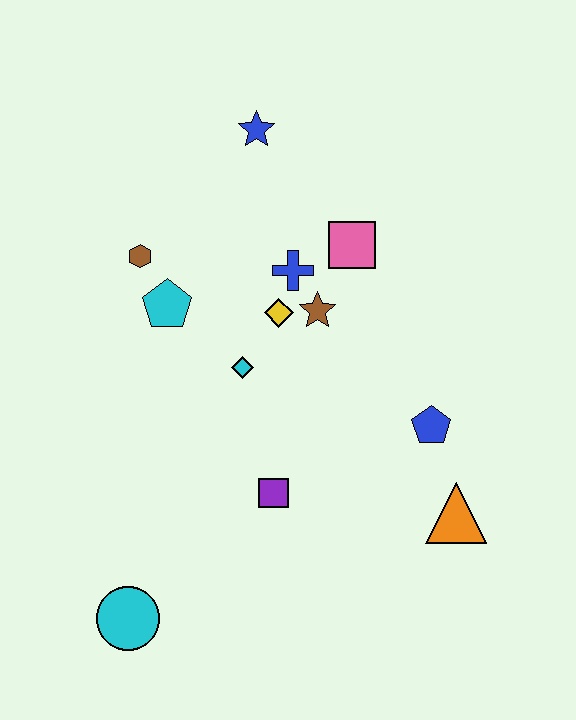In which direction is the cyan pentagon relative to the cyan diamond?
The cyan pentagon is to the left of the cyan diamond.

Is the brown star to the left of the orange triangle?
Yes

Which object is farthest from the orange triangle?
The blue star is farthest from the orange triangle.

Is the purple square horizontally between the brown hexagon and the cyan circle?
No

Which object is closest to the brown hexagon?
The cyan pentagon is closest to the brown hexagon.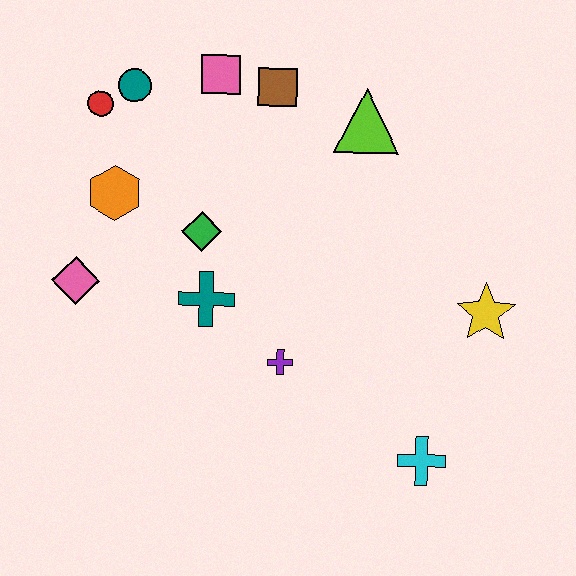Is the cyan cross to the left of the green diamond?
No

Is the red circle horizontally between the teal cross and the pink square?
No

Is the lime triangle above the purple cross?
Yes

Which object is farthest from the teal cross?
The yellow star is farthest from the teal cross.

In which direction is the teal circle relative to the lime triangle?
The teal circle is to the left of the lime triangle.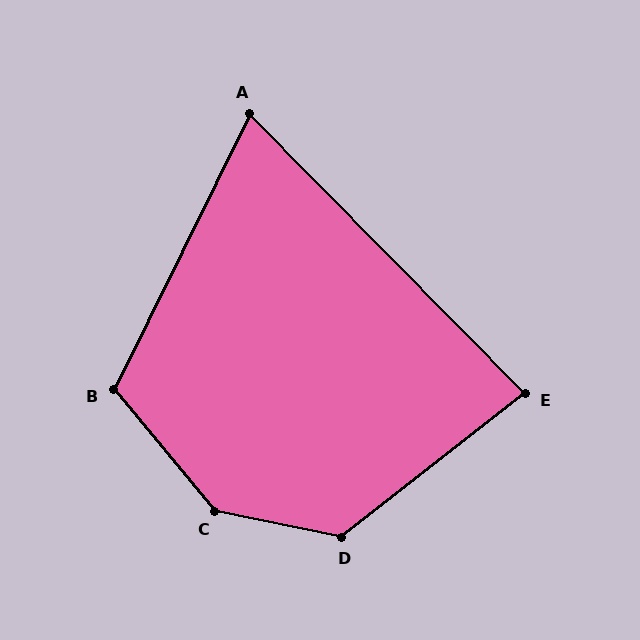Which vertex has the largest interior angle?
C, at approximately 141 degrees.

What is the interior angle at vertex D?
Approximately 130 degrees (obtuse).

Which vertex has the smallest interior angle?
A, at approximately 71 degrees.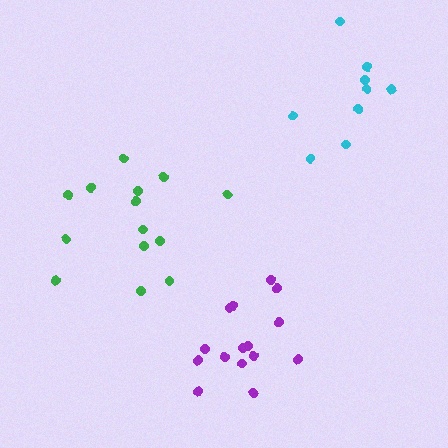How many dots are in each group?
Group 1: 9 dots, Group 2: 14 dots, Group 3: 15 dots (38 total).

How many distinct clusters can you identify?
There are 3 distinct clusters.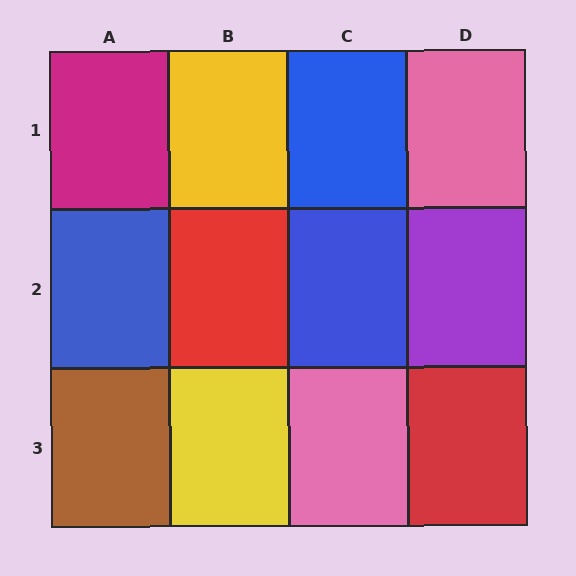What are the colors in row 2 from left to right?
Blue, red, blue, purple.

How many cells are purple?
1 cell is purple.